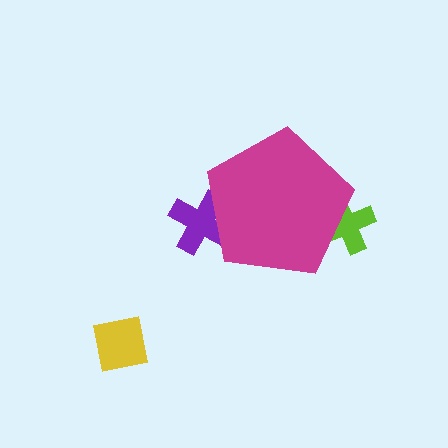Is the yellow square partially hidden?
No, the yellow square is fully visible.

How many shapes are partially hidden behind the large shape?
2 shapes are partially hidden.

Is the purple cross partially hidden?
Yes, the purple cross is partially hidden behind the magenta pentagon.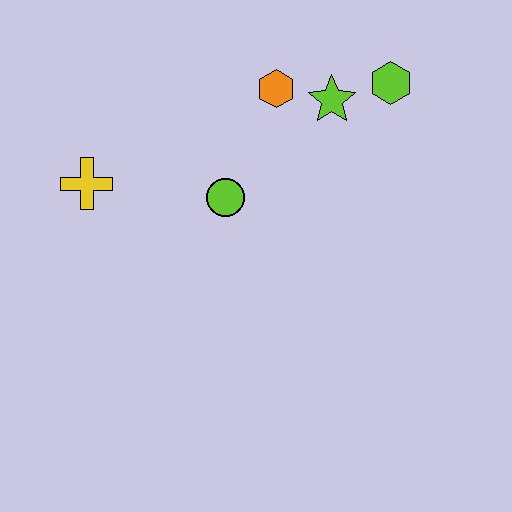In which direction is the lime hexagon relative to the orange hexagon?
The lime hexagon is to the right of the orange hexagon.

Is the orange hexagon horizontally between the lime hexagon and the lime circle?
Yes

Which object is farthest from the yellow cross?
The lime hexagon is farthest from the yellow cross.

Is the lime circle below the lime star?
Yes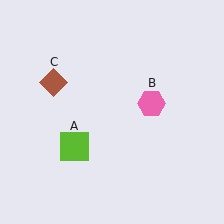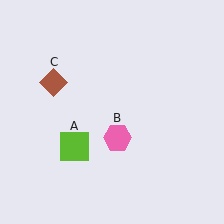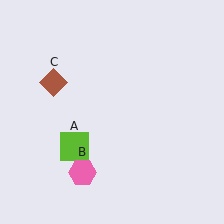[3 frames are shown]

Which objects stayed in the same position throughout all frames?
Lime square (object A) and brown diamond (object C) remained stationary.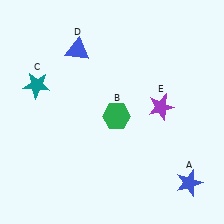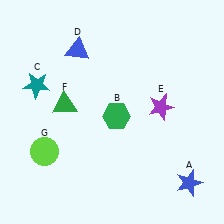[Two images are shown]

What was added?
A green triangle (F), a lime circle (G) were added in Image 2.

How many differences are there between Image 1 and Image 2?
There are 2 differences between the two images.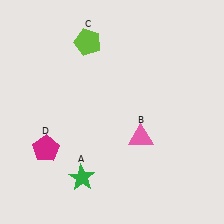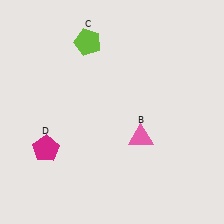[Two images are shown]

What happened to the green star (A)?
The green star (A) was removed in Image 2. It was in the bottom-left area of Image 1.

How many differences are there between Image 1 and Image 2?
There is 1 difference between the two images.